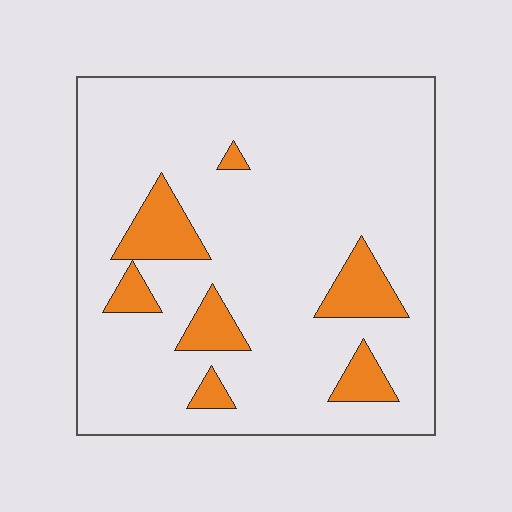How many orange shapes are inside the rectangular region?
7.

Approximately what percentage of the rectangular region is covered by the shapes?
Approximately 15%.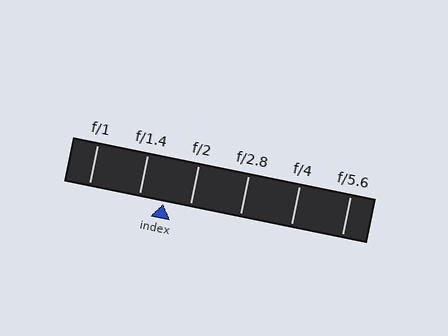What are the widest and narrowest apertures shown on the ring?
The widest aperture shown is f/1 and the narrowest is f/5.6.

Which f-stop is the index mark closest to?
The index mark is closest to f/1.4.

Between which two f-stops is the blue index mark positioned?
The index mark is between f/1.4 and f/2.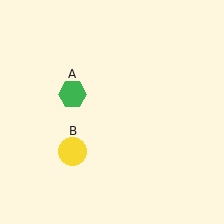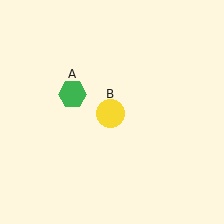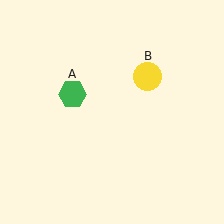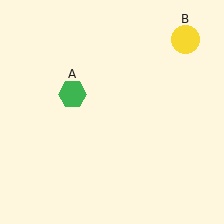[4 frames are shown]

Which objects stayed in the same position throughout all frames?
Green hexagon (object A) remained stationary.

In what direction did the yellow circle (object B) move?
The yellow circle (object B) moved up and to the right.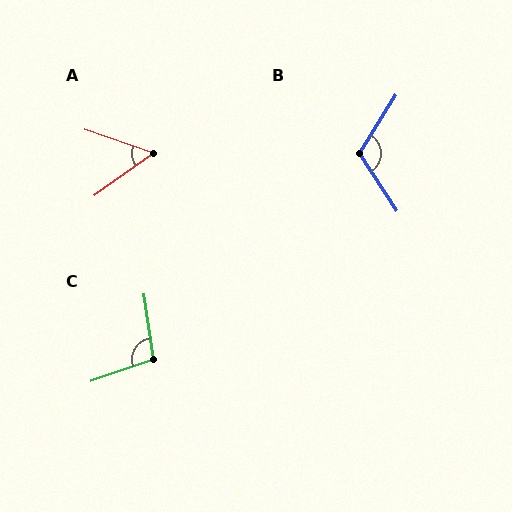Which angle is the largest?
B, at approximately 115 degrees.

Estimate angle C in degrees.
Approximately 101 degrees.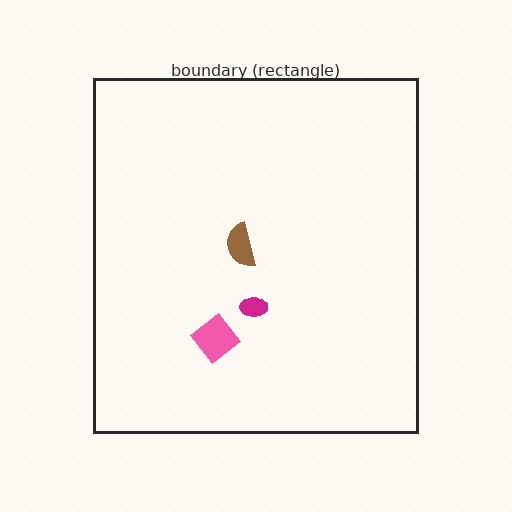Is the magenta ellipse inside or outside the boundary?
Inside.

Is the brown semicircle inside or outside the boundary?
Inside.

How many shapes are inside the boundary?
3 inside, 0 outside.